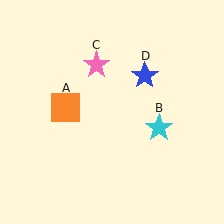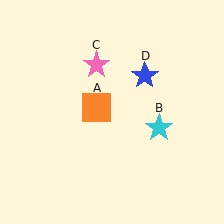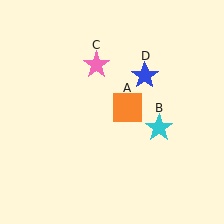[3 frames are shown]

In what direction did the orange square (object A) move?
The orange square (object A) moved right.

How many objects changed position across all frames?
1 object changed position: orange square (object A).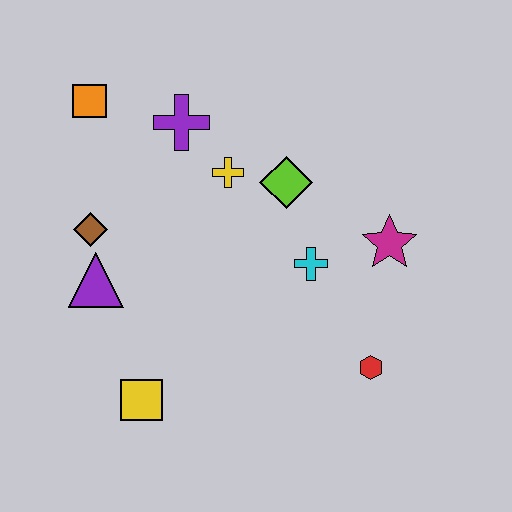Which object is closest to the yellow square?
The purple triangle is closest to the yellow square.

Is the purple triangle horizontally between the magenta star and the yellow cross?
No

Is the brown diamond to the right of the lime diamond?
No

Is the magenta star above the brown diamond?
No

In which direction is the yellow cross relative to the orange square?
The yellow cross is to the right of the orange square.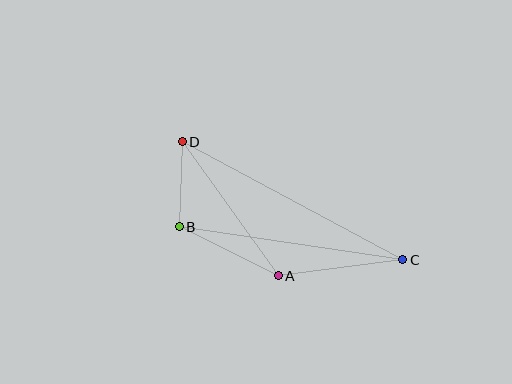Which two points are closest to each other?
Points B and D are closest to each other.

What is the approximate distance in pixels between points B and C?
The distance between B and C is approximately 226 pixels.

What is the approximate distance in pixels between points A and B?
The distance between A and B is approximately 111 pixels.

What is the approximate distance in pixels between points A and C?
The distance between A and C is approximately 125 pixels.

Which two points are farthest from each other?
Points C and D are farthest from each other.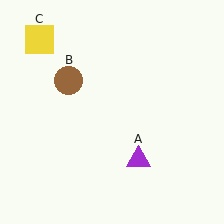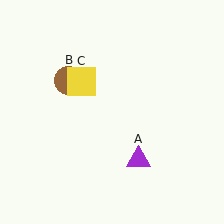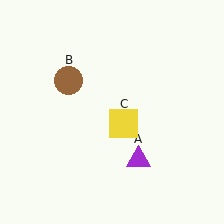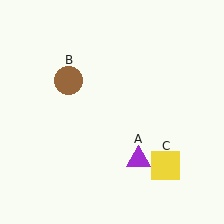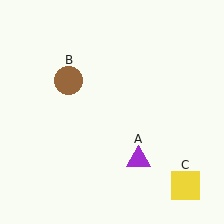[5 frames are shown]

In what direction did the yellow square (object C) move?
The yellow square (object C) moved down and to the right.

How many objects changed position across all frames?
1 object changed position: yellow square (object C).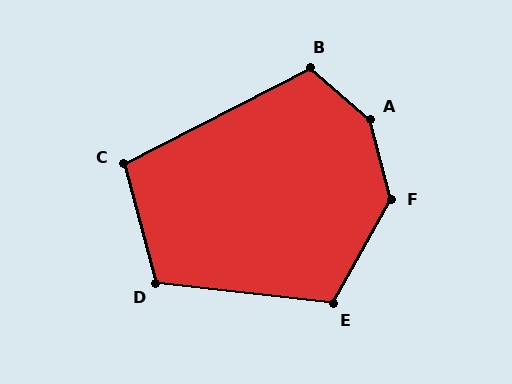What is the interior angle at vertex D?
Approximately 111 degrees (obtuse).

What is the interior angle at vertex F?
Approximately 136 degrees (obtuse).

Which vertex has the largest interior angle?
A, at approximately 145 degrees.